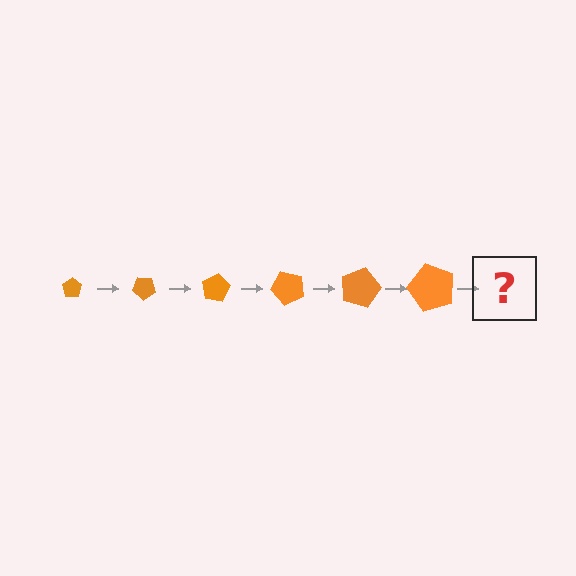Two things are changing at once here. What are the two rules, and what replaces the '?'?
The two rules are that the pentagon grows larger each step and it rotates 40 degrees each step. The '?' should be a pentagon, larger than the previous one and rotated 240 degrees from the start.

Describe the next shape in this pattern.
It should be a pentagon, larger than the previous one and rotated 240 degrees from the start.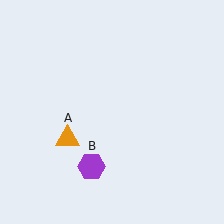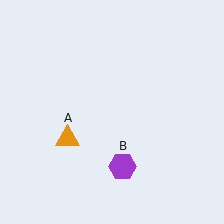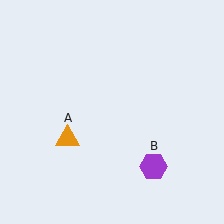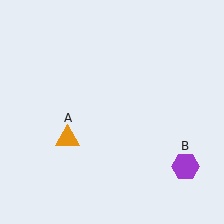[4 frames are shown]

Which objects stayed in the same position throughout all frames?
Orange triangle (object A) remained stationary.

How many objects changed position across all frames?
1 object changed position: purple hexagon (object B).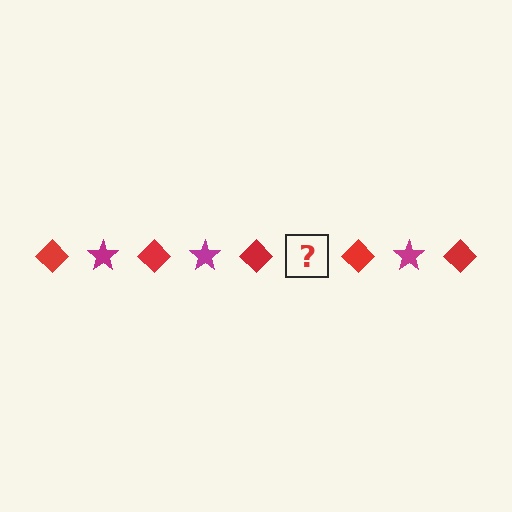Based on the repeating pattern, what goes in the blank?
The blank should be a magenta star.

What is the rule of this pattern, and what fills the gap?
The rule is that the pattern alternates between red diamond and magenta star. The gap should be filled with a magenta star.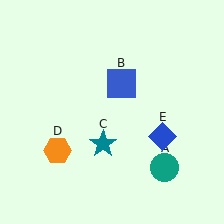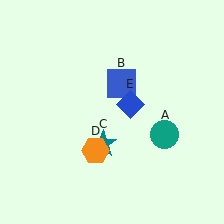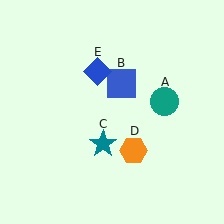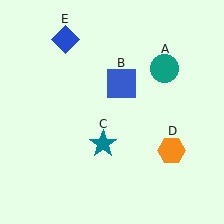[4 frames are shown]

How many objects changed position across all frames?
3 objects changed position: teal circle (object A), orange hexagon (object D), blue diamond (object E).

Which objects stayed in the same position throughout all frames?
Blue square (object B) and teal star (object C) remained stationary.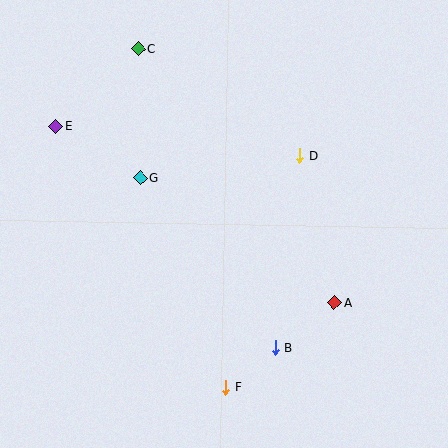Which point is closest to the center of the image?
Point G at (140, 178) is closest to the center.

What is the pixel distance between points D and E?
The distance between D and E is 246 pixels.